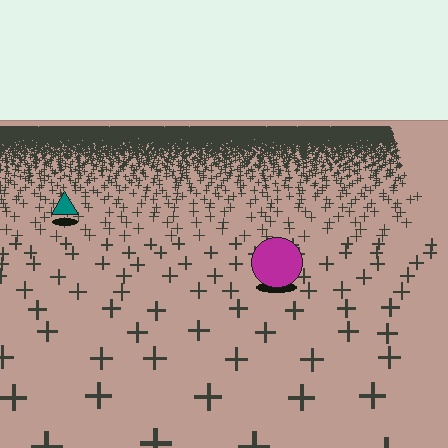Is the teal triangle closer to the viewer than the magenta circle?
No. The magenta circle is closer — you can tell from the texture gradient: the ground texture is coarser near it.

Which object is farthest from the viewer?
The teal triangle is farthest from the viewer. It appears smaller and the ground texture around it is denser.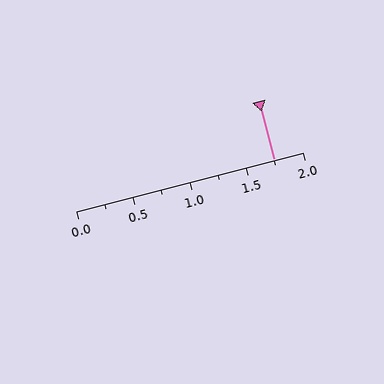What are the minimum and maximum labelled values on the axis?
The axis runs from 0.0 to 2.0.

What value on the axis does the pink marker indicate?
The marker indicates approximately 1.75.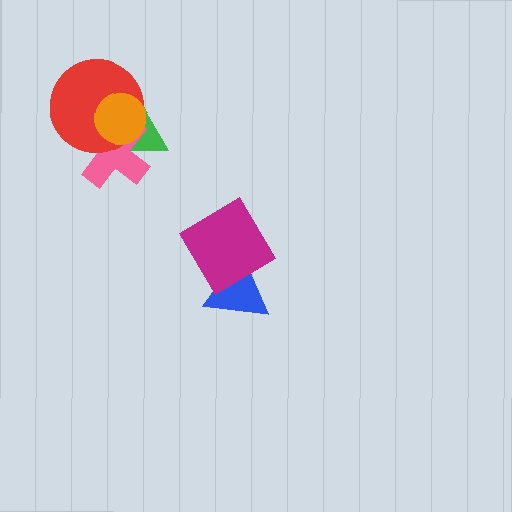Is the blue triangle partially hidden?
Yes, it is partially covered by another shape.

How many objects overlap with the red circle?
3 objects overlap with the red circle.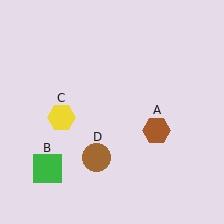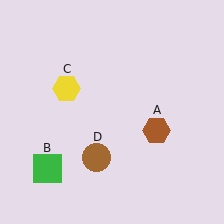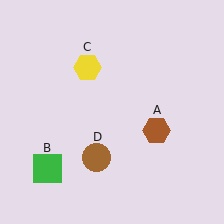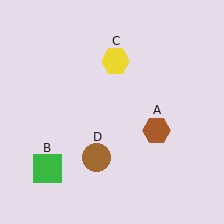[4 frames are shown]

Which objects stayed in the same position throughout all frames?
Brown hexagon (object A) and green square (object B) and brown circle (object D) remained stationary.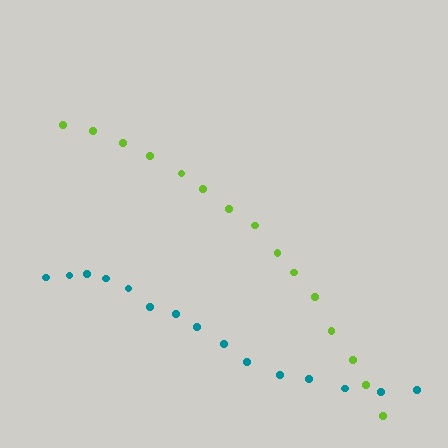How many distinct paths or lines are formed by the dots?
There are 2 distinct paths.